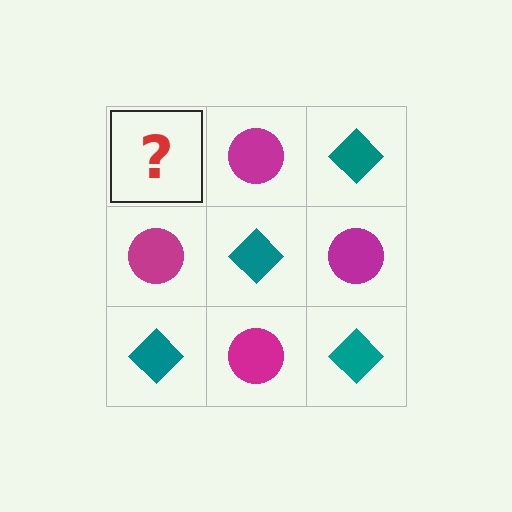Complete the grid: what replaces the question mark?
The question mark should be replaced with a teal diamond.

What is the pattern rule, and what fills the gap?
The rule is that it alternates teal diamond and magenta circle in a checkerboard pattern. The gap should be filled with a teal diamond.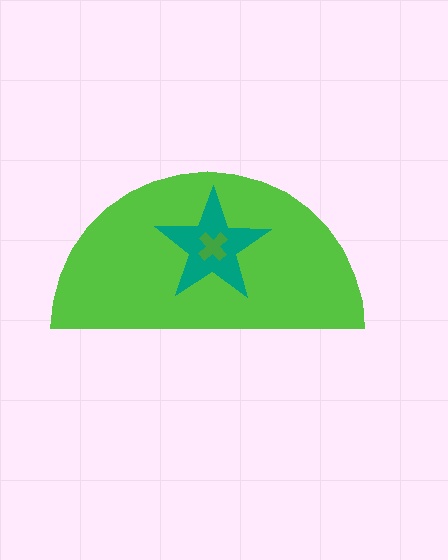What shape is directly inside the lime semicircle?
The teal star.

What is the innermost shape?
The green cross.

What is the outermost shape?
The lime semicircle.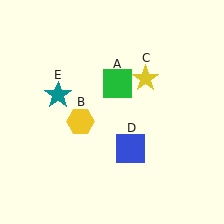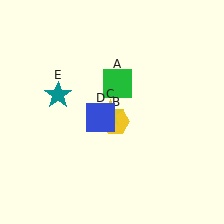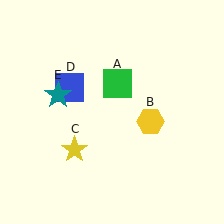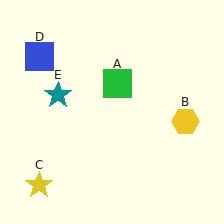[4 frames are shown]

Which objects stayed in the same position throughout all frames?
Green square (object A) and teal star (object E) remained stationary.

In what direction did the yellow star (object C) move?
The yellow star (object C) moved down and to the left.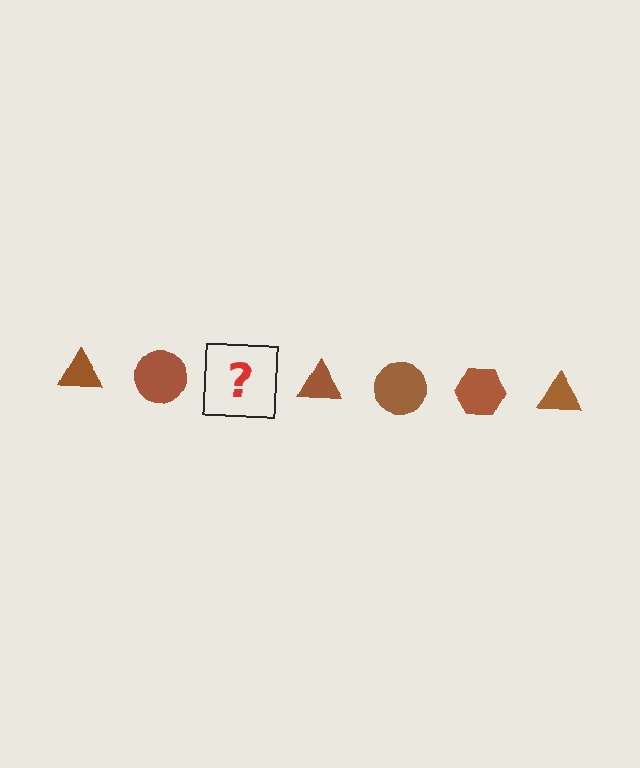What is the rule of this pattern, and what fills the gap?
The rule is that the pattern cycles through triangle, circle, hexagon shapes in brown. The gap should be filled with a brown hexagon.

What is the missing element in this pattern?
The missing element is a brown hexagon.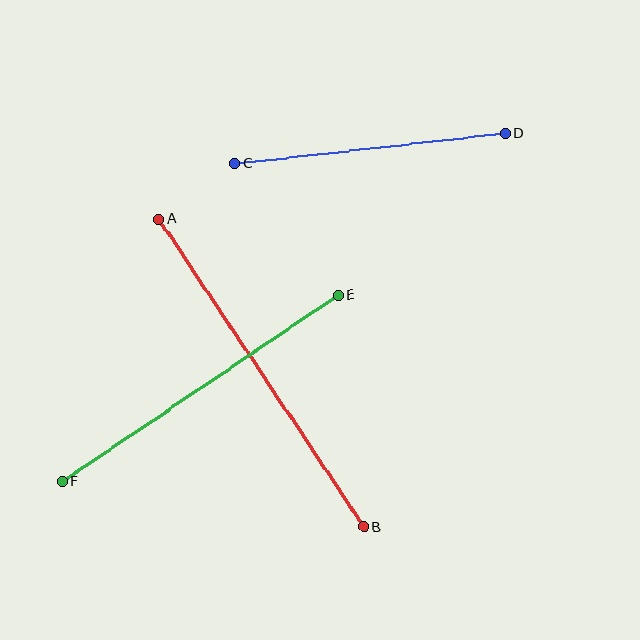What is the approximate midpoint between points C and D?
The midpoint is at approximately (370, 148) pixels.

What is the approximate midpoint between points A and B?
The midpoint is at approximately (261, 373) pixels.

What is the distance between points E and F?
The distance is approximately 333 pixels.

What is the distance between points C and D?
The distance is approximately 272 pixels.